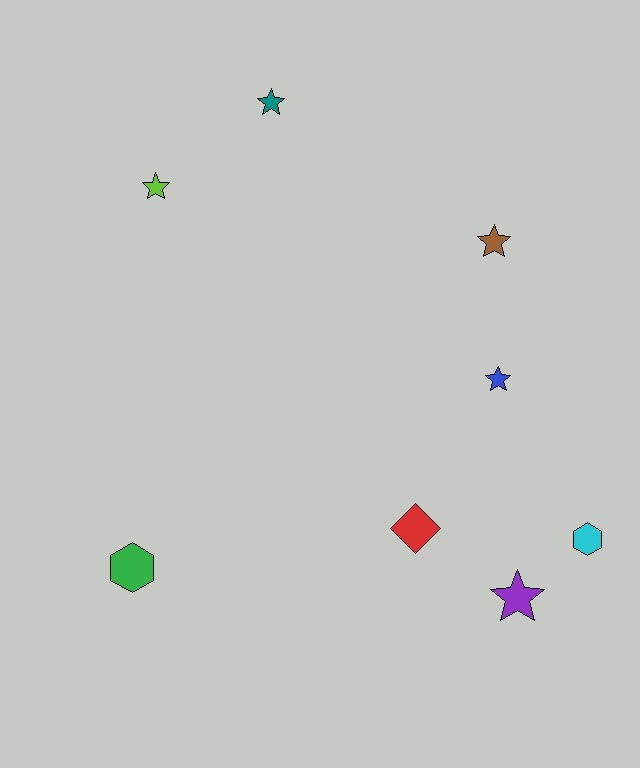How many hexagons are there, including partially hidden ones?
There are 2 hexagons.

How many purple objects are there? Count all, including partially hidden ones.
There is 1 purple object.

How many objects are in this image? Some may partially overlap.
There are 8 objects.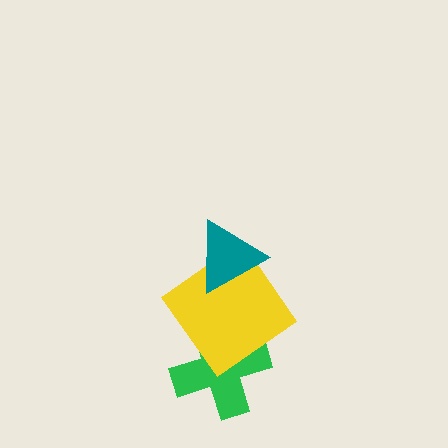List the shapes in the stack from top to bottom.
From top to bottom: the teal triangle, the yellow diamond, the green cross.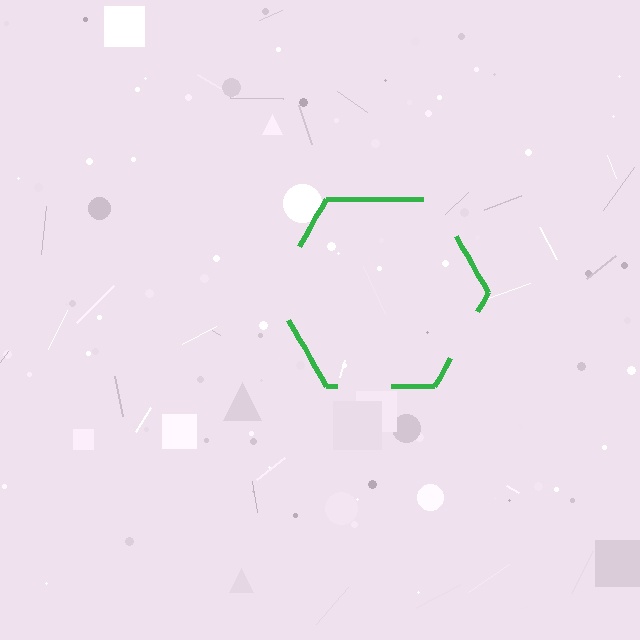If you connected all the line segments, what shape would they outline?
They would outline a hexagon.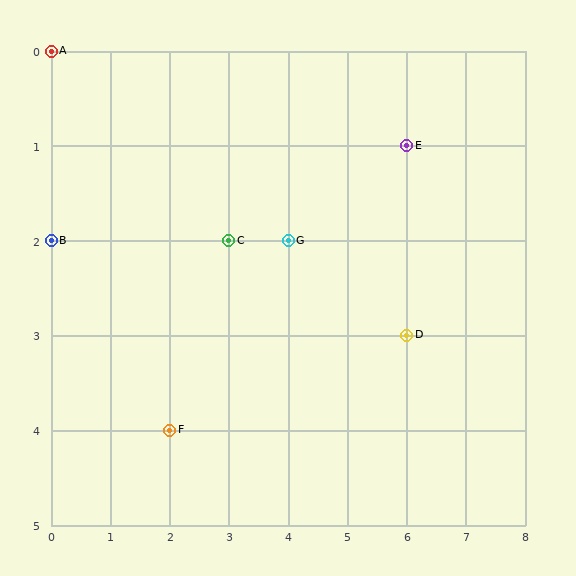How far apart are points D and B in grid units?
Points D and B are 6 columns and 1 row apart (about 6.1 grid units diagonally).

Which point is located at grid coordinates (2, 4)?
Point F is at (2, 4).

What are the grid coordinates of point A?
Point A is at grid coordinates (0, 0).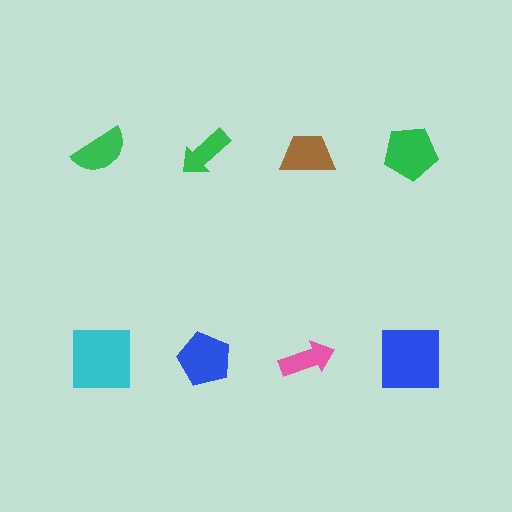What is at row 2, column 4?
A blue square.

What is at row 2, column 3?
A pink arrow.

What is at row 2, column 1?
A cyan square.